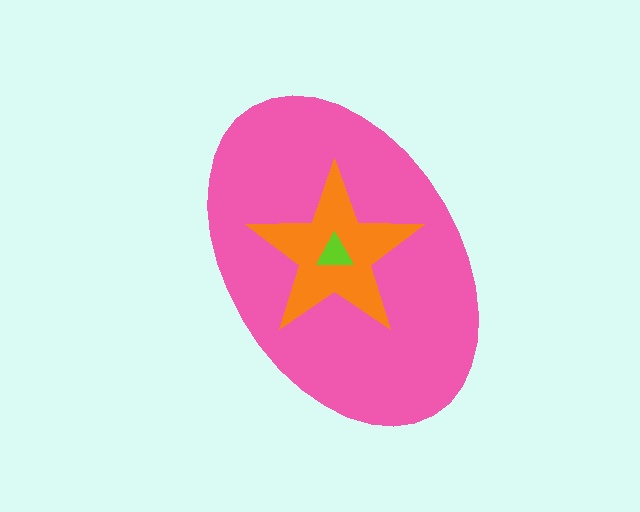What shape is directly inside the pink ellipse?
The orange star.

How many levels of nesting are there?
3.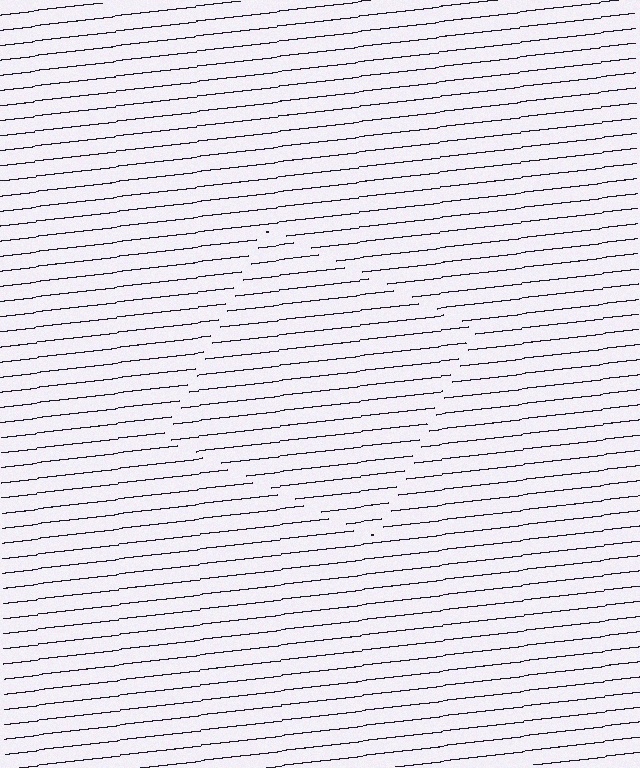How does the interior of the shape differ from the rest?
The interior of the shape contains the same grating, shifted by half a period — the contour is defined by the phase discontinuity where line-ends from the inner and outer gratings abut.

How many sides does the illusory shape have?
4 sides — the line-ends trace a square.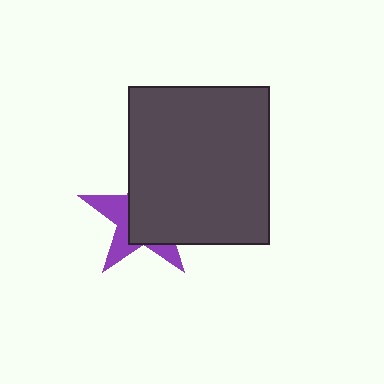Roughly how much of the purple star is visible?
A small part of it is visible (roughly 37%).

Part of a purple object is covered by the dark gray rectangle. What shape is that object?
It is a star.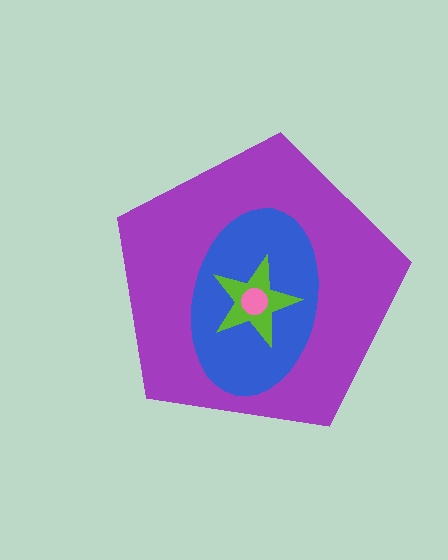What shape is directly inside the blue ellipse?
The lime star.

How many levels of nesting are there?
4.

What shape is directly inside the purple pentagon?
The blue ellipse.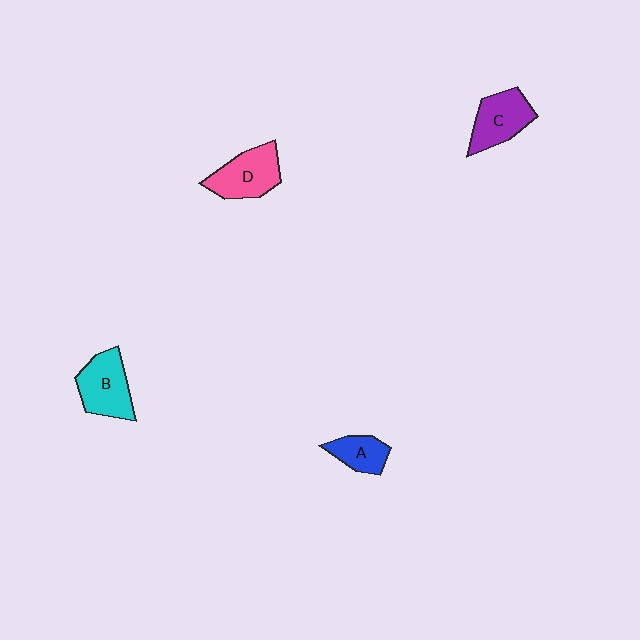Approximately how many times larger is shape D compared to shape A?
Approximately 1.6 times.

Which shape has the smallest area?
Shape A (blue).